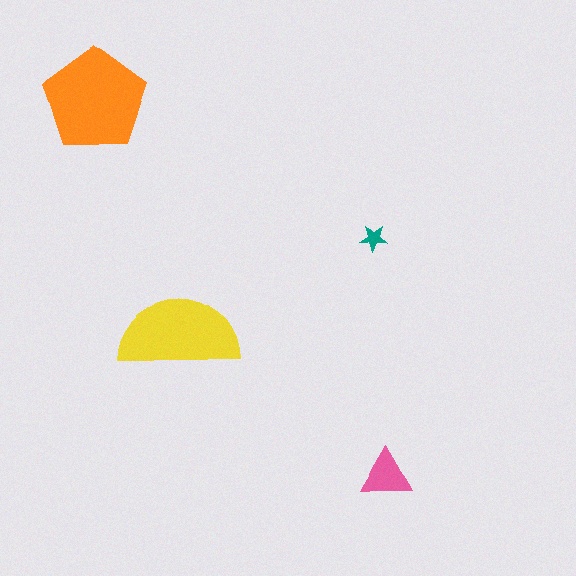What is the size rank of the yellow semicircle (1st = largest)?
2nd.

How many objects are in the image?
There are 4 objects in the image.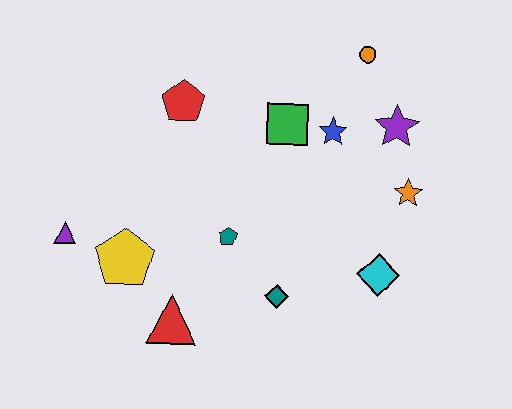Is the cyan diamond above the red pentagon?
No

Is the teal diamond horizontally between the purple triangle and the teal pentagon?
No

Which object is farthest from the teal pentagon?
The orange circle is farthest from the teal pentagon.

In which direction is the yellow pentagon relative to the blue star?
The yellow pentagon is to the left of the blue star.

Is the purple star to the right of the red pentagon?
Yes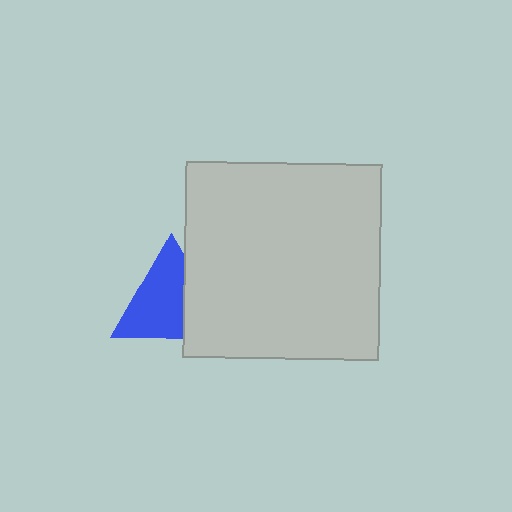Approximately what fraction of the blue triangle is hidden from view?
Roughly 33% of the blue triangle is hidden behind the light gray square.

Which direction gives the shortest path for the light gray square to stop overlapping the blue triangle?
Moving right gives the shortest separation.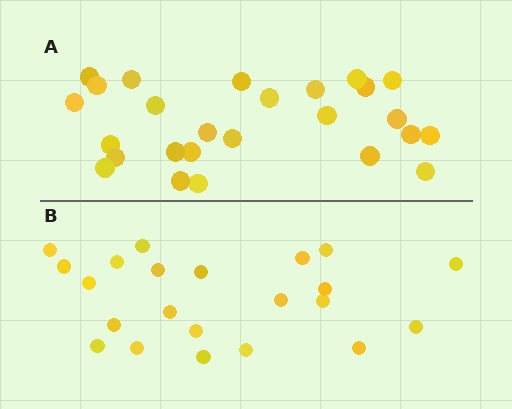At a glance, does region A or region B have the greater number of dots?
Region A (the top region) has more dots.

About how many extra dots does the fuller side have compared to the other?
Region A has about 4 more dots than region B.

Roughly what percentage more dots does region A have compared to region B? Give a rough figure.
About 20% more.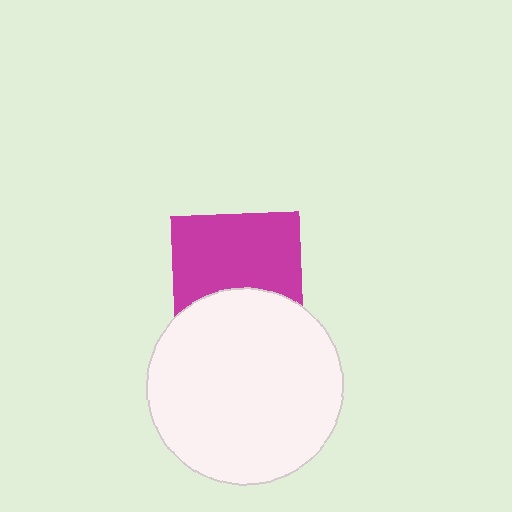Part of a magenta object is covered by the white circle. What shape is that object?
It is a square.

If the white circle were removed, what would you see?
You would see the complete magenta square.